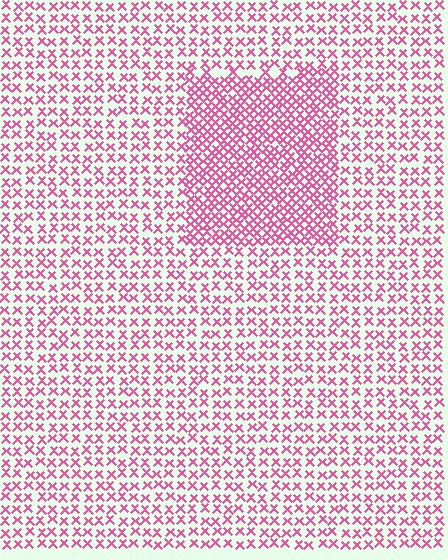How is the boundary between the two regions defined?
The boundary is defined by a change in element density (approximately 1.9x ratio). All elements are the same color, size, and shape.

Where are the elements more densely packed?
The elements are more densely packed inside the rectangle boundary.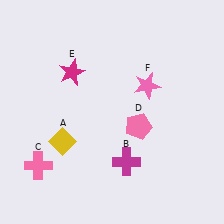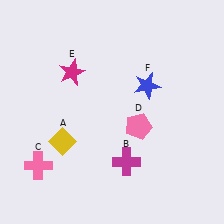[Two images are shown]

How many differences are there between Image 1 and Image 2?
There is 1 difference between the two images.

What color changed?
The star (F) changed from pink in Image 1 to blue in Image 2.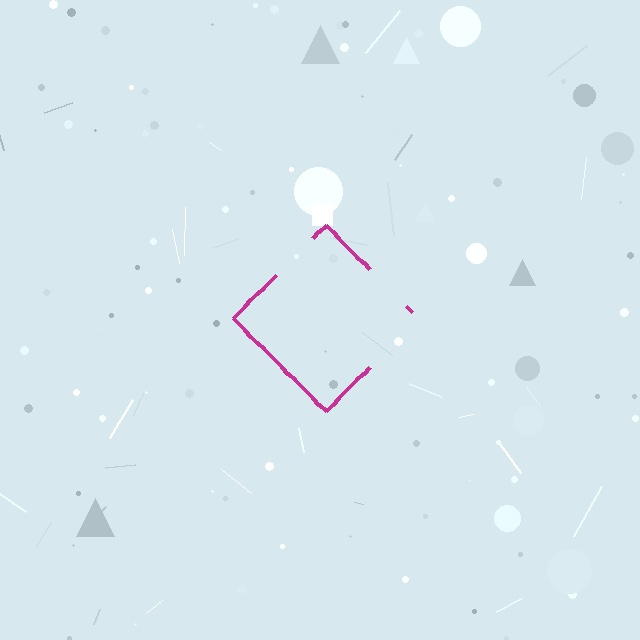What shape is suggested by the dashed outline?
The dashed outline suggests a diamond.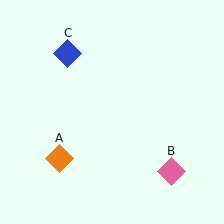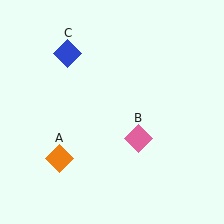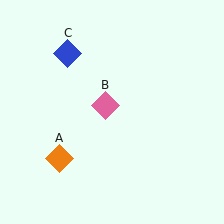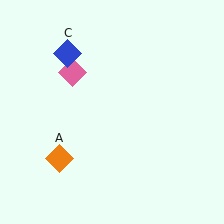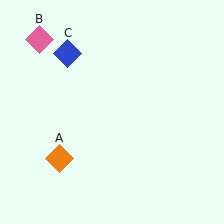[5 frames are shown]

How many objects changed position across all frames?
1 object changed position: pink diamond (object B).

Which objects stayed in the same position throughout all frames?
Orange diamond (object A) and blue diamond (object C) remained stationary.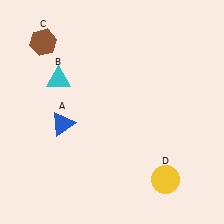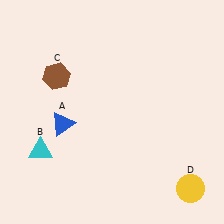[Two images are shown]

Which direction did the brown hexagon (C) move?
The brown hexagon (C) moved down.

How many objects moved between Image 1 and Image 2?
3 objects moved between the two images.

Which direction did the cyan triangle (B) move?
The cyan triangle (B) moved down.